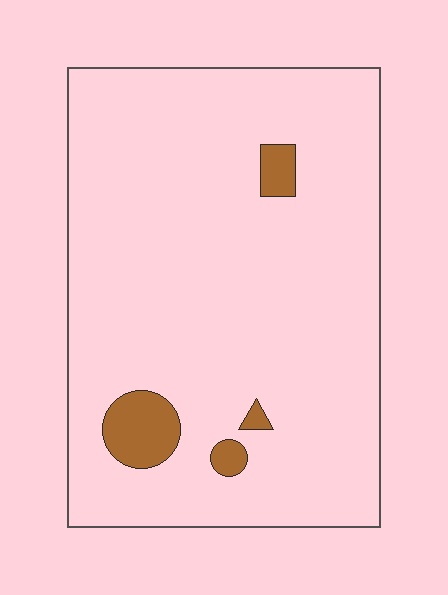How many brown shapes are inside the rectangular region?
4.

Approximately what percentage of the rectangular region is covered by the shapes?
Approximately 5%.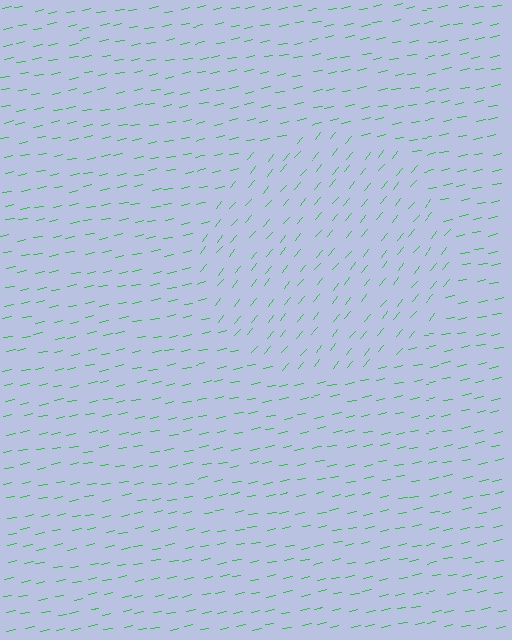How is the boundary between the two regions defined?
The boundary is defined purely by a change in line orientation (approximately 40 degrees difference). All lines are the same color and thickness.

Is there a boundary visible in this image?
Yes, there is a texture boundary formed by a change in line orientation.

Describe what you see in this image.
The image is filled with small green line segments. A circle region in the image has lines oriented differently from the surrounding lines, creating a visible texture boundary.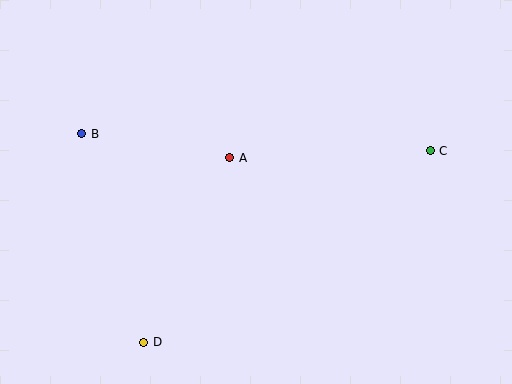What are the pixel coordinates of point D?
Point D is at (144, 342).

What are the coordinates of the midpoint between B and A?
The midpoint between B and A is at (156, 146).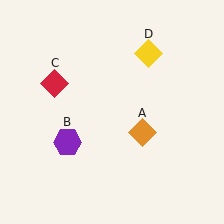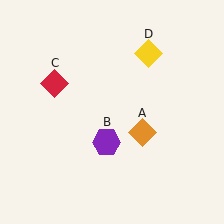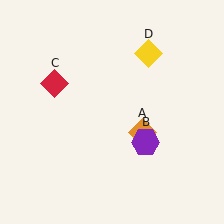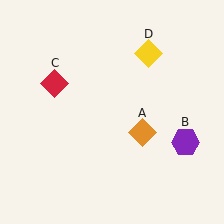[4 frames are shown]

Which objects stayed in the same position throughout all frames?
Orange diamond (object A) and red diamond (object C) and yellow diamond (object D) remained stationary.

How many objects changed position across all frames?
1 object changed position: purple hexagon (object B).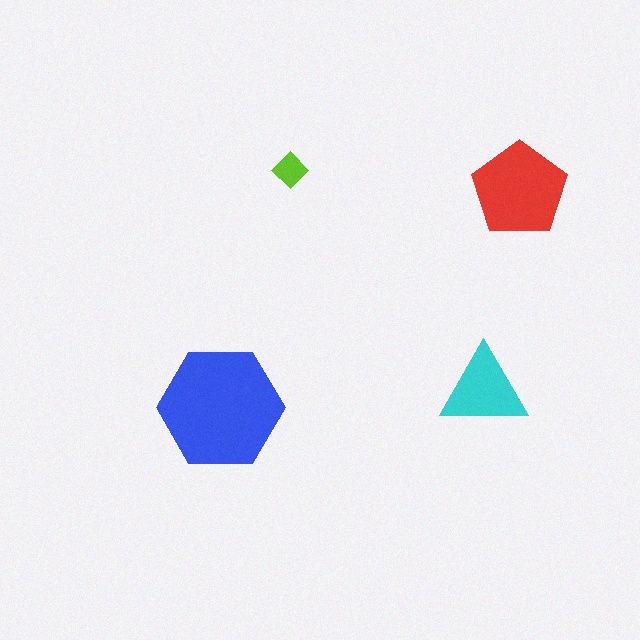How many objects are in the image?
There are 4 objects in the image.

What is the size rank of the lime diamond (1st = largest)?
4th.